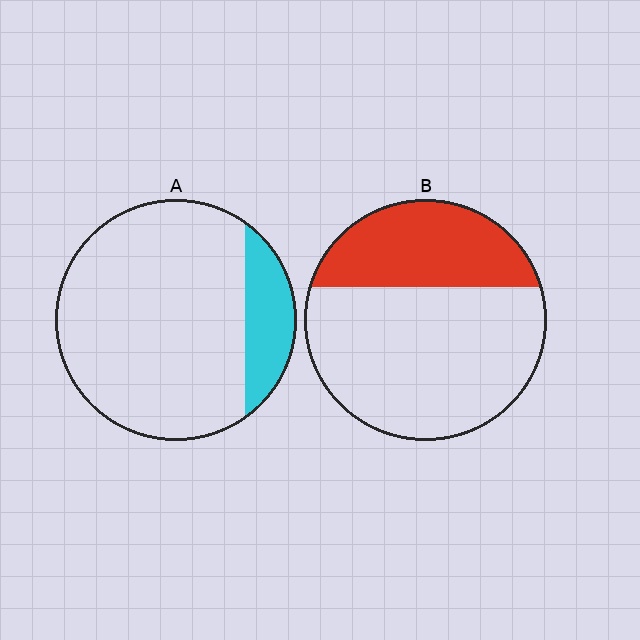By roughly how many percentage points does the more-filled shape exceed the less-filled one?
By roughly 15 percentage points (B over A).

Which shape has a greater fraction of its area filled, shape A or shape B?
Shape B.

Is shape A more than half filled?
No.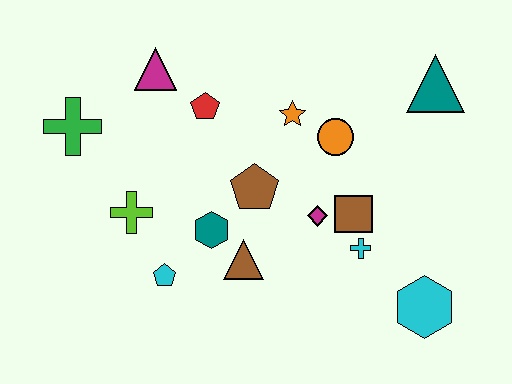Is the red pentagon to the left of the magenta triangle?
No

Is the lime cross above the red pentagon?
No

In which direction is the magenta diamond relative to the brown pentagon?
The magenta diamond is to the right of the brown pentagon.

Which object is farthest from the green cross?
The cyan hexagon is farthest from the green cross.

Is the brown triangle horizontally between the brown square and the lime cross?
Yes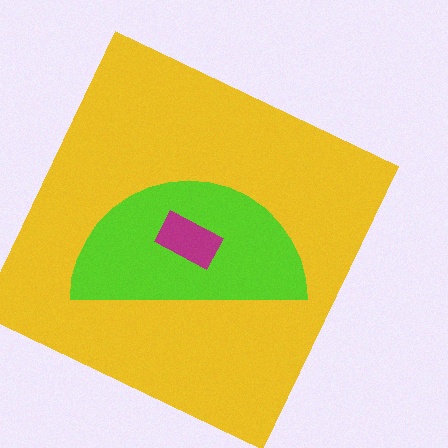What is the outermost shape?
The yellow square.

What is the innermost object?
The magenta rectangle.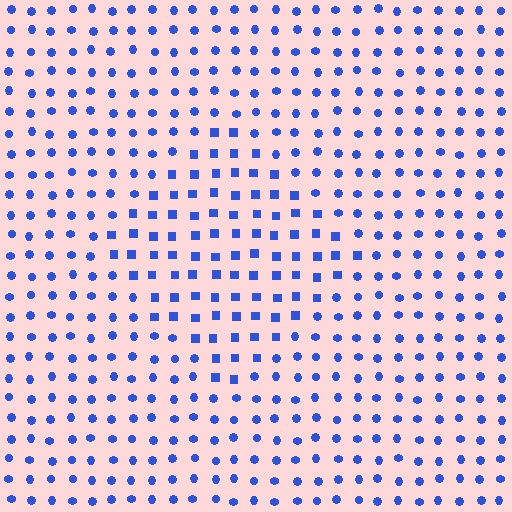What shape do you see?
I see a diamond.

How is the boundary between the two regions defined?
The boundary is defined by a change in element shape: squares inside vs. circles outside. All elements share the same color and spacing.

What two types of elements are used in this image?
The image uses squares inside the diamond region and circles outside it.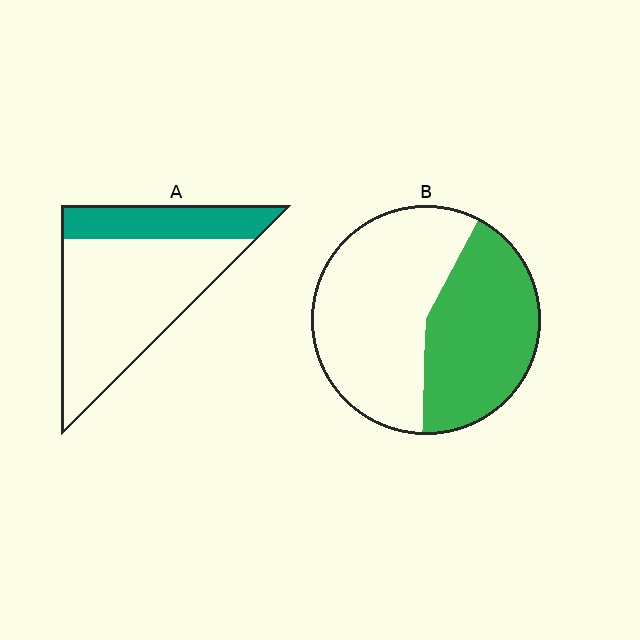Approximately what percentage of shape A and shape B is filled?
A is approximately 25% and B is approximately 45%.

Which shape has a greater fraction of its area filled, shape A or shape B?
Shape B.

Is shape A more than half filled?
No.